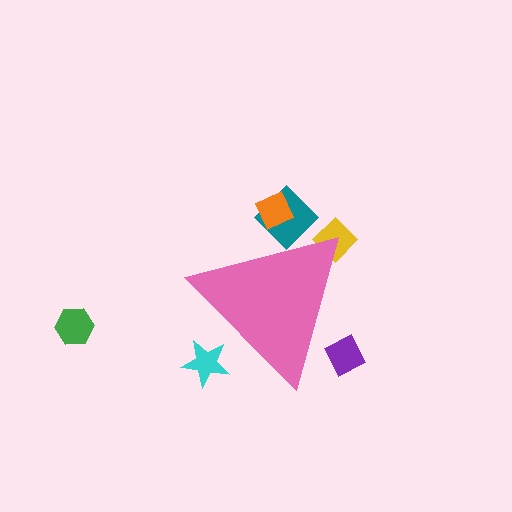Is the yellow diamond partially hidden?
Yes, the yellow diamond is partially hidden behind the pink triangle.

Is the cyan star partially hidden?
Yes, the cyan star is partially hidden behind the pink triangle.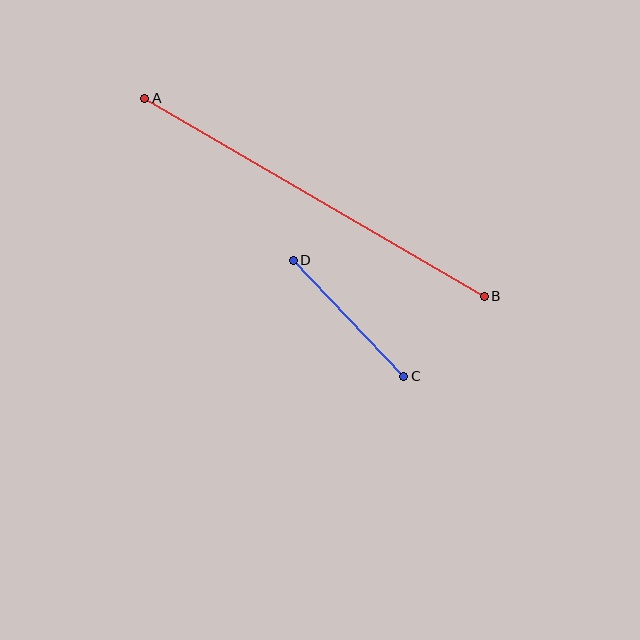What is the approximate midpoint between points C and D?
The midpoint is at approximately (349, 318) pixels.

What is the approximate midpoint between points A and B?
The midpoint is at approximately (315, 197) pixels.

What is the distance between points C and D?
The distance is approximately 160 pixels.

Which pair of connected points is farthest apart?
Points A and B are farthest apart.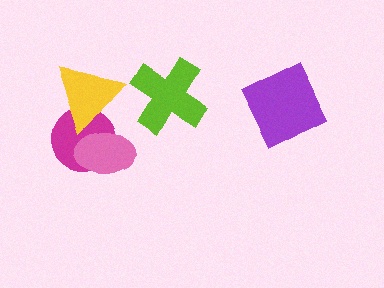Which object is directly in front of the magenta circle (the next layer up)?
The yellow triangle is directly in front of the magenta circle.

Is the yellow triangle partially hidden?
Yes, it is partially covered by another shape.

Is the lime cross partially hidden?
No, no other shape covers it.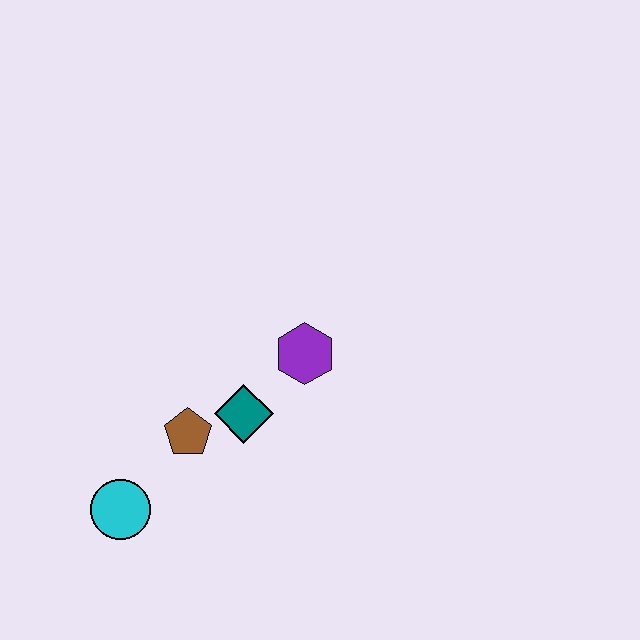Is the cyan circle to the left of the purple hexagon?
Yes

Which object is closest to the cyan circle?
The brown pentagon is closest to the cyan circle.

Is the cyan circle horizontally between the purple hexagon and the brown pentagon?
No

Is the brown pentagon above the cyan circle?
Yes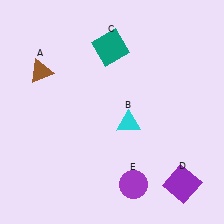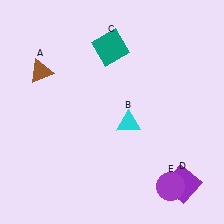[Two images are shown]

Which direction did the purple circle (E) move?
The purple circle (E) moved right.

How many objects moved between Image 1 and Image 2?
1 object moved between the two images.